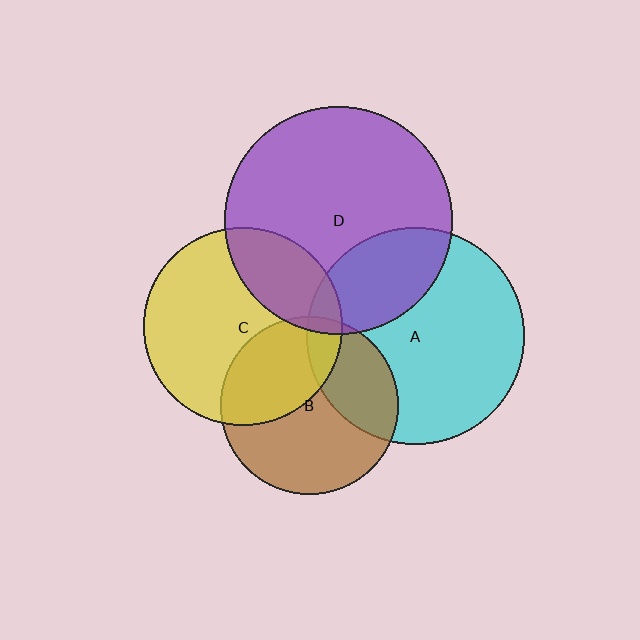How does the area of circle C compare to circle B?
Approximately 1.2 times.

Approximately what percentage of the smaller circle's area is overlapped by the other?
Approximately 25%.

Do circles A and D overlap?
Yes.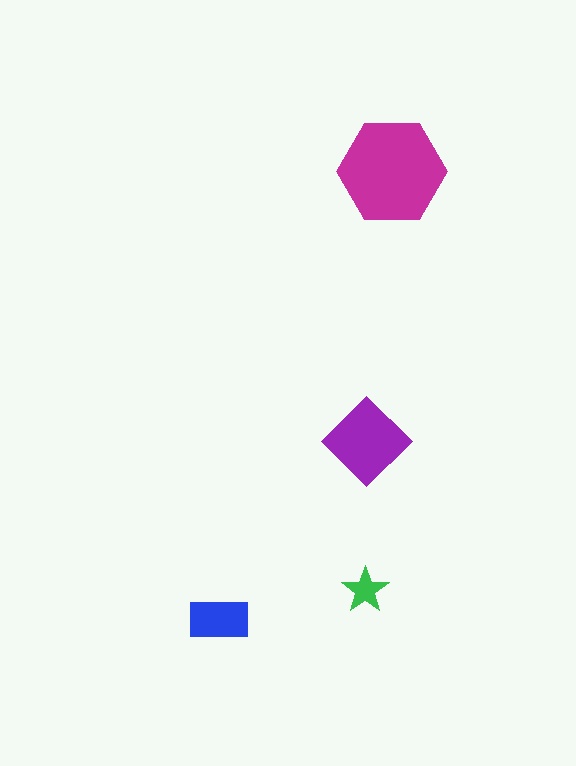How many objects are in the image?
There are 4 objects in the image.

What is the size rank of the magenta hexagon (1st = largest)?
1st.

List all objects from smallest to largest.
The green star, the blue rectangle, the purple diamond, the magenta hexagon.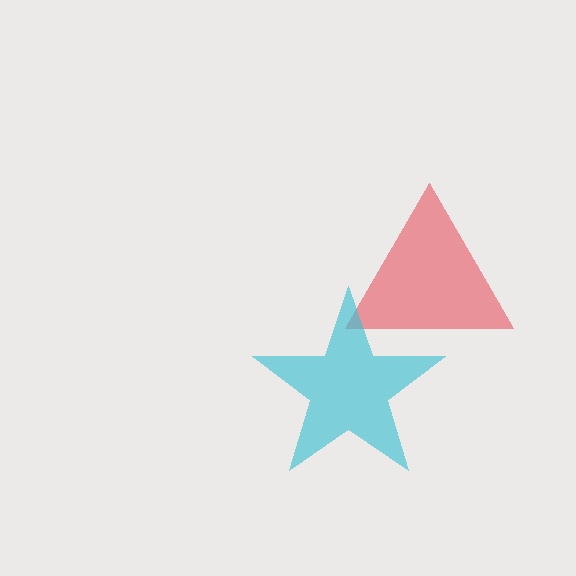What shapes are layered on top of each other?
The layered shapes are: a red triangle, a cyan star.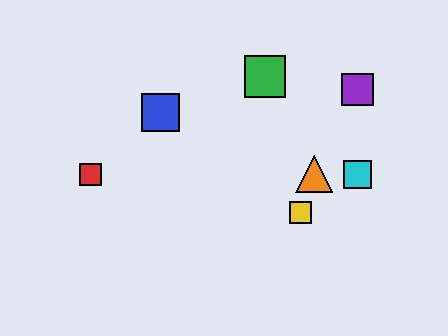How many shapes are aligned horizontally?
3 shapes (the red square, the orange triangle, the cyan square) are aligned horizontally.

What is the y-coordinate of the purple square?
The purple square is at y≈90.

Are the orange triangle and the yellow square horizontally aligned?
No, the orange triangle is at y≈174 and the yellow square is at y≈212.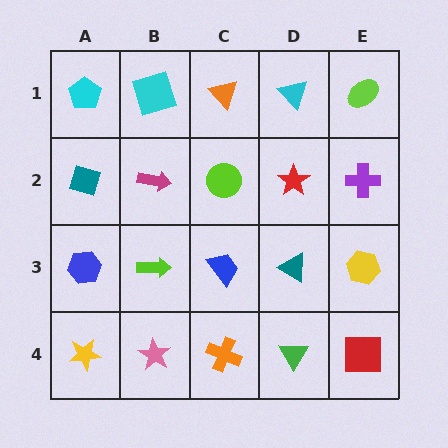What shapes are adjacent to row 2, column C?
An orange triangle (row 1, column C), a blue trapezoid (row 3, column C), a magenta arrow (row 2, column B), a red star (row 2, column D).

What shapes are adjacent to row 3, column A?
A teal diamond (row 2, column A), a yellow star (row 4, column A), a lime arrow (row 3, column B).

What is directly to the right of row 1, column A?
A cyan square.